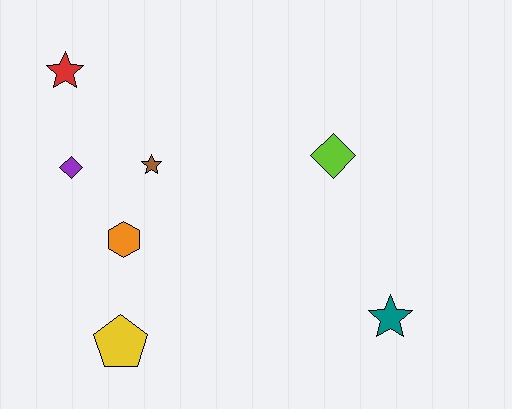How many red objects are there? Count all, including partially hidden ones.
There is 1 red object.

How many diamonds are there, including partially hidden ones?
There are 2 diamonds.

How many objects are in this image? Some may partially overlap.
There are 7 objects.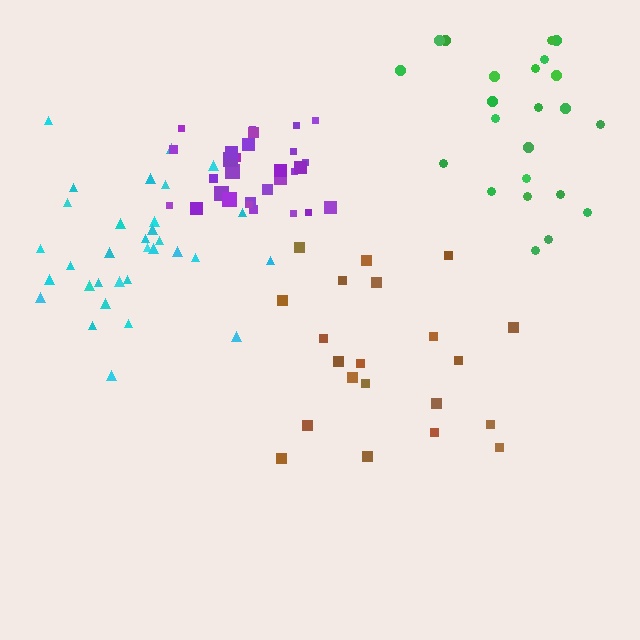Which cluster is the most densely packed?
Purple.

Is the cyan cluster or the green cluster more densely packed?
Cyan.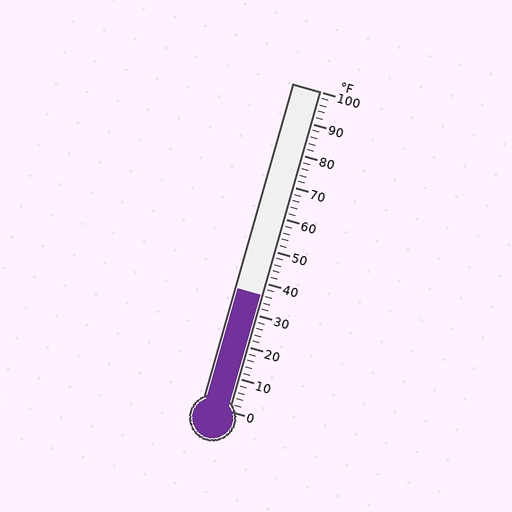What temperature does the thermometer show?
The thermometer shows approximately 36°F.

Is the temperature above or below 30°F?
The temperature is above 30°F.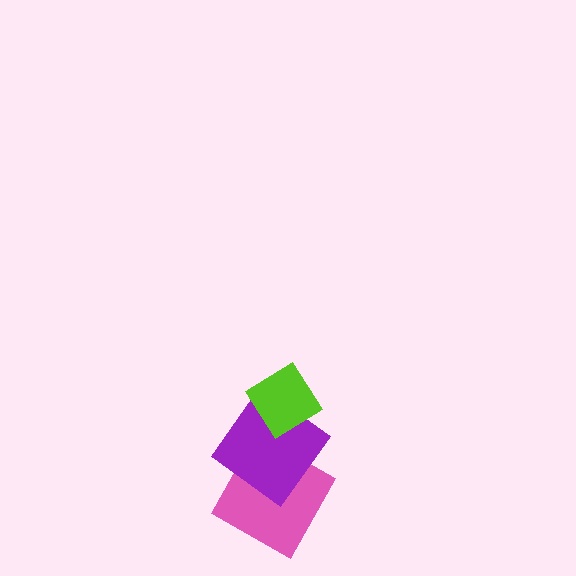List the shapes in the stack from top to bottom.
From top to bottom: the lime diamond, the purple diamond, the pink square.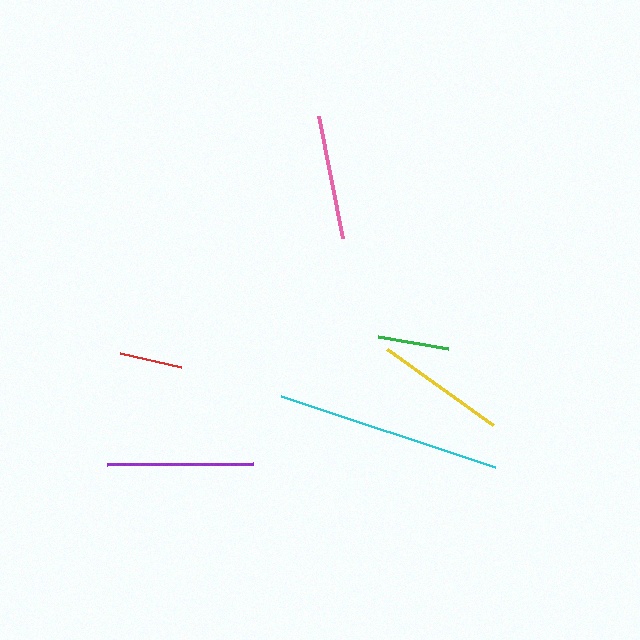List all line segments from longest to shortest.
From longest to shortest: cyan, purple, yellow, pink, green, red.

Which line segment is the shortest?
The red line is the shortest at approximately 63 pixels.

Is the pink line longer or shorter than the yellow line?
The yellow line is longer than the pink line.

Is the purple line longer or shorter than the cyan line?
The cyan line is longer than the purple line.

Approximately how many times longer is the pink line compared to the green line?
The pink line is approximately 1.8 times the length of the green line.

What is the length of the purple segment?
The purple segment is approximately 145 pixels long.